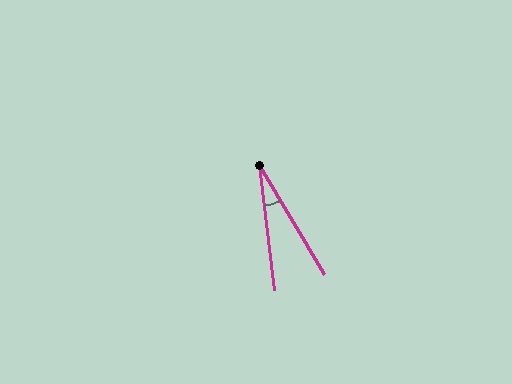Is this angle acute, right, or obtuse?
It is acute.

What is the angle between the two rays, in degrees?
Approximately 24 degrees.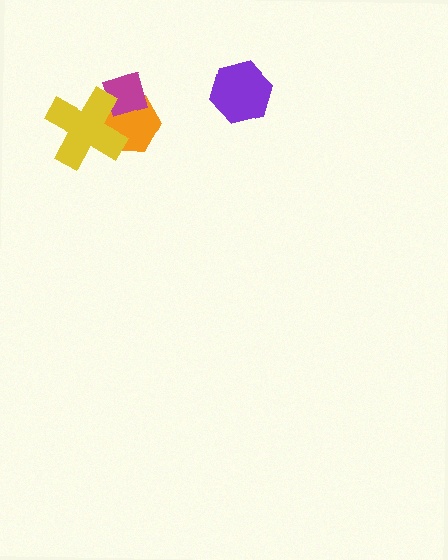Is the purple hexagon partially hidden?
No, no other shape covers it.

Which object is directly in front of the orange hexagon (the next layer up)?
The magenta diamond is directly in front of the orange hexagon.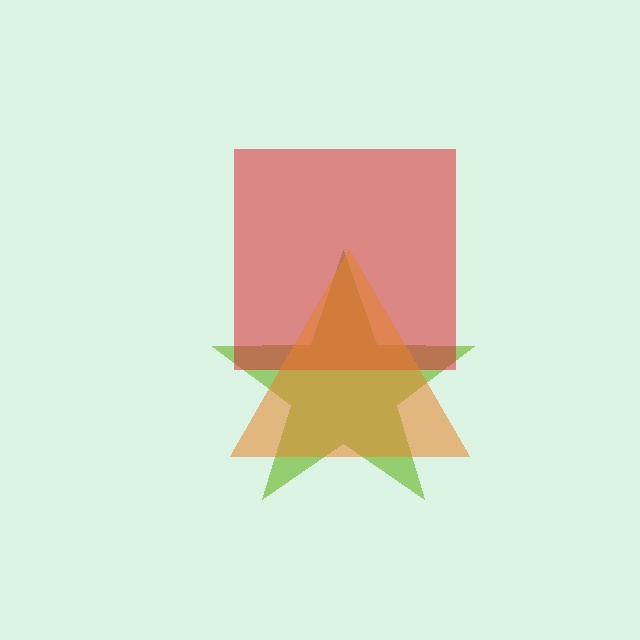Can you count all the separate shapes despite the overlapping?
Yes, there are 3 separate shapes.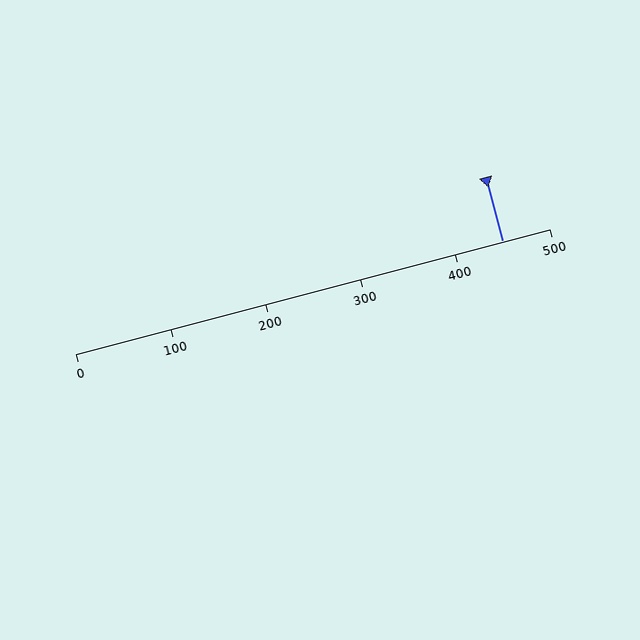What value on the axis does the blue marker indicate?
The marker indicates approximately 450.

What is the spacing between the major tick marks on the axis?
The major ticks are spaced 100 apart.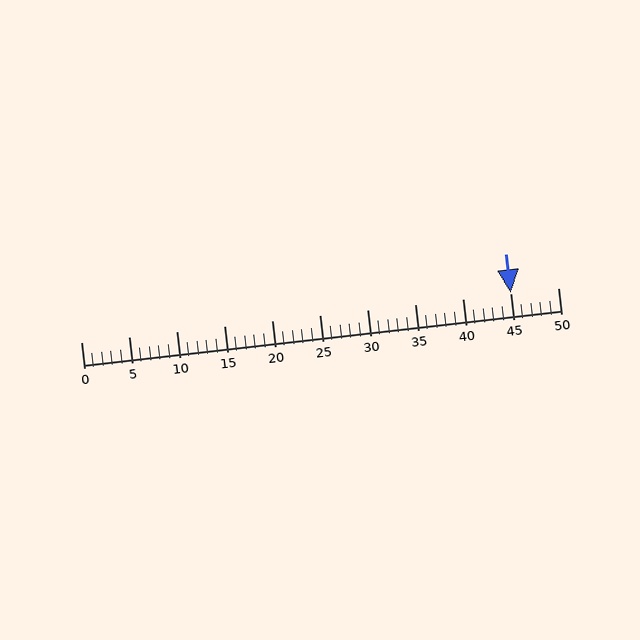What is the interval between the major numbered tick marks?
The major tick marks are spaced 5 units apart.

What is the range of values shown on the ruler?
The ruler shows values from 0 to 50.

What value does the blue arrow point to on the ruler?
The blue arrow points to approximately 45.